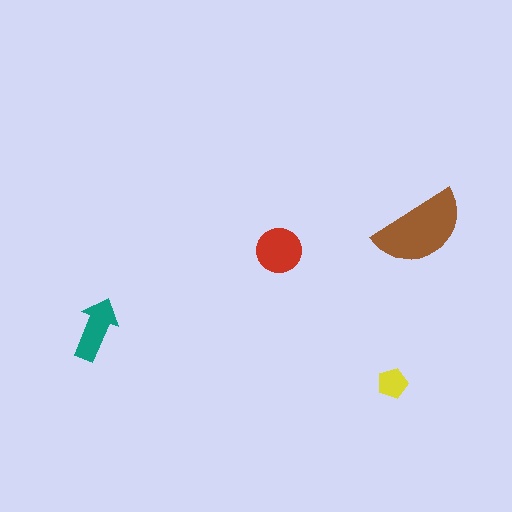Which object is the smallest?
The yellow pentagon.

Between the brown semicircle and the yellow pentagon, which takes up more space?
The brown semicircle.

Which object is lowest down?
The yellow pentagon is bottommost.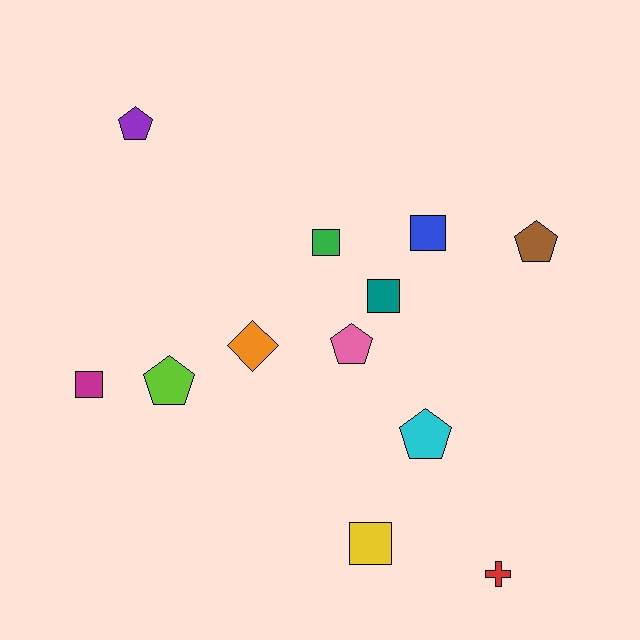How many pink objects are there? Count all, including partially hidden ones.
There is 1 pink object.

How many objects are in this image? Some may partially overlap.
There are 12 objects.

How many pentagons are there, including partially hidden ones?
There are 5 pentagons.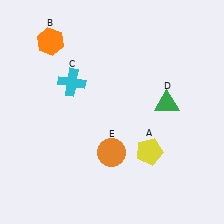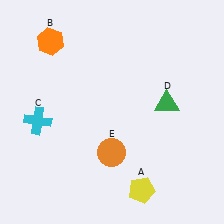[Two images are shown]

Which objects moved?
The objects that moved are: the yellow pentagon (A), the cyan cross (C).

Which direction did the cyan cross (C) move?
The cyan cross (C) moved down.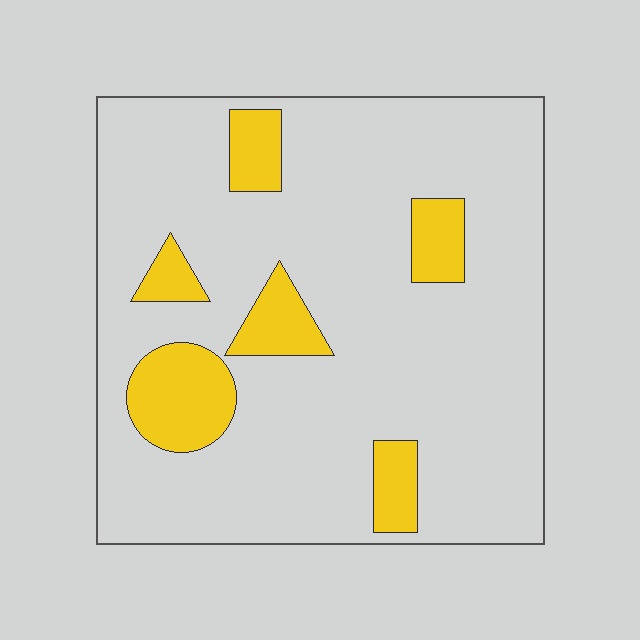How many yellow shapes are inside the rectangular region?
6.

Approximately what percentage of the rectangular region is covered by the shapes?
Approximately 15%.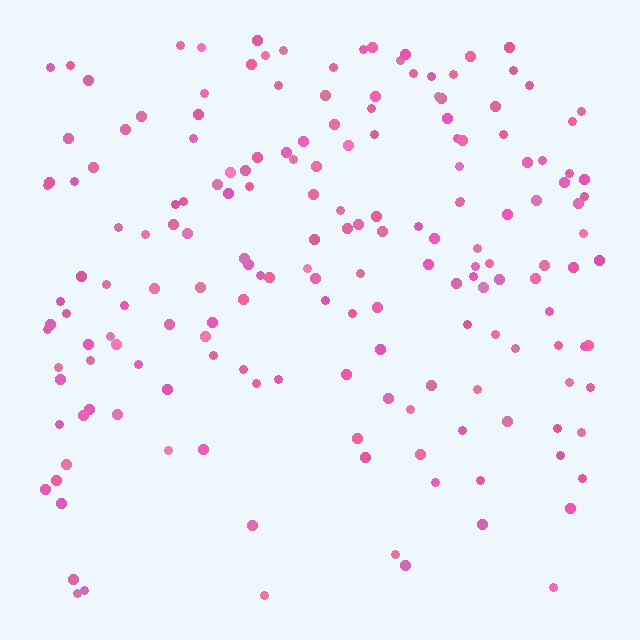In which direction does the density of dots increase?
From bottom to top, with the top side densest.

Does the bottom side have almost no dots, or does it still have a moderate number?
Still a moderate number, just noticeably fewer than the top.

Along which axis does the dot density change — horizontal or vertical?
Vertical.